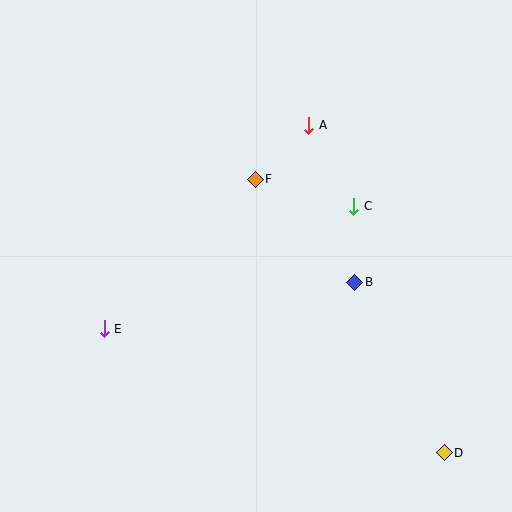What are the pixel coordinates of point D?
Point D is at (444, 453).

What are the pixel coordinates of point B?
Point B is at (355, 282).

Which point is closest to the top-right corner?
Point A is closest to the top-right corner.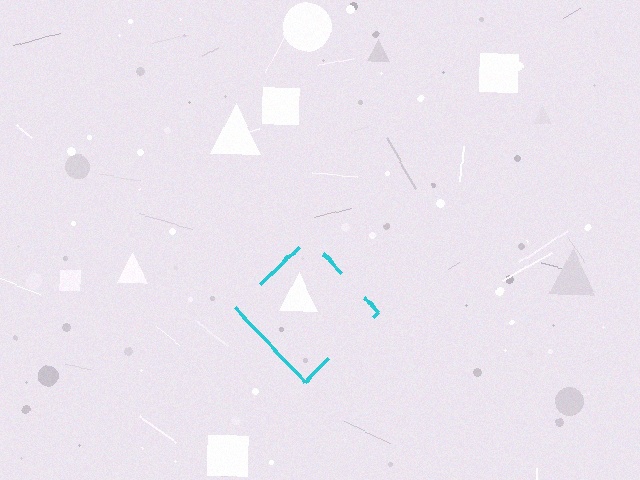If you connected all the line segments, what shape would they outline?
They would outline a diamond.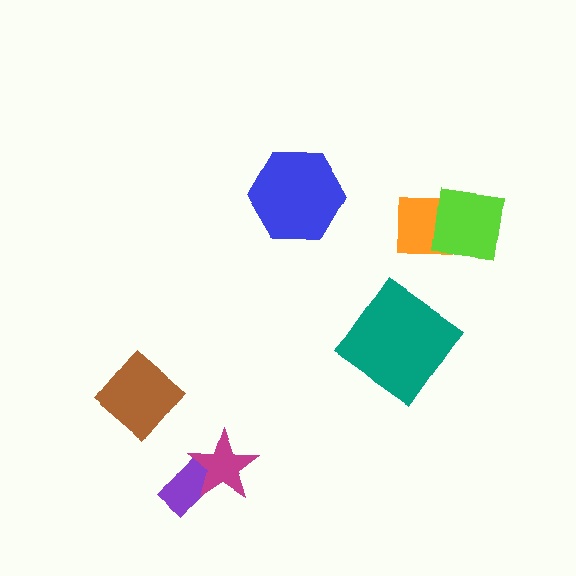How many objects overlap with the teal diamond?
0 objects overlap with the teal diamond.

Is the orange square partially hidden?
Yes, it is partially covered by another shape.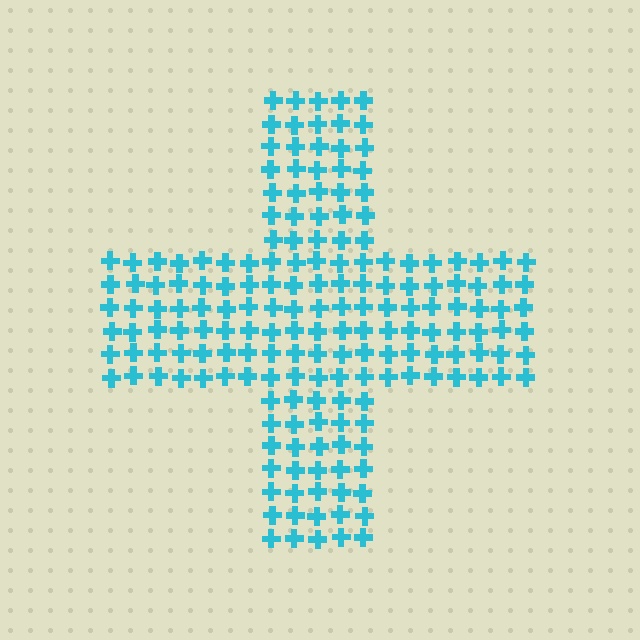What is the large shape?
The large shape is a cross.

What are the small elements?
The small elements are crosses.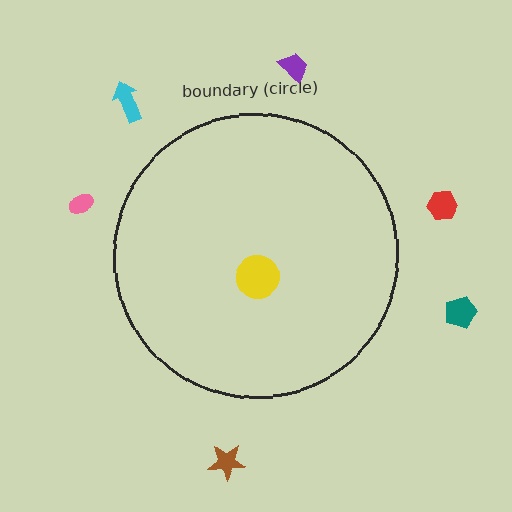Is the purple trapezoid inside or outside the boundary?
Outside.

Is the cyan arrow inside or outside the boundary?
Outside.